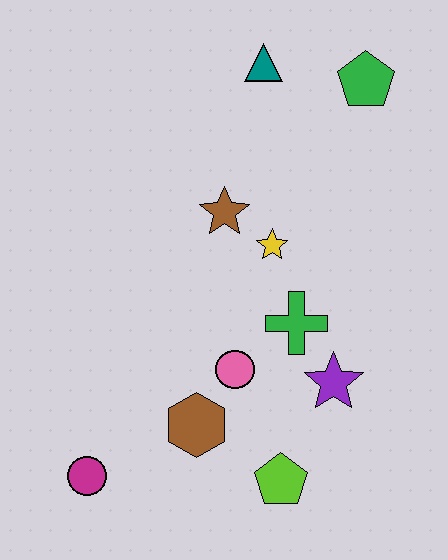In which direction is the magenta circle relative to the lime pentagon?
The magenta circle is to the left of the lime pentagon.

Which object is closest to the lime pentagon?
The brown hexagon is closest to the lime pentagon.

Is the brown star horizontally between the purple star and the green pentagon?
No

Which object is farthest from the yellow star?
The magenta circle is farthest from the yellow star.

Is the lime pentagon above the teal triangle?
No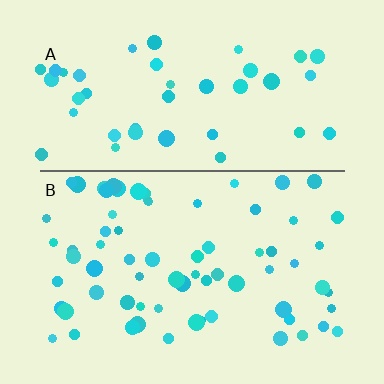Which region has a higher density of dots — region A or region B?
B (the bottom).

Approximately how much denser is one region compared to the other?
Approximately 1.5× — region B over region A.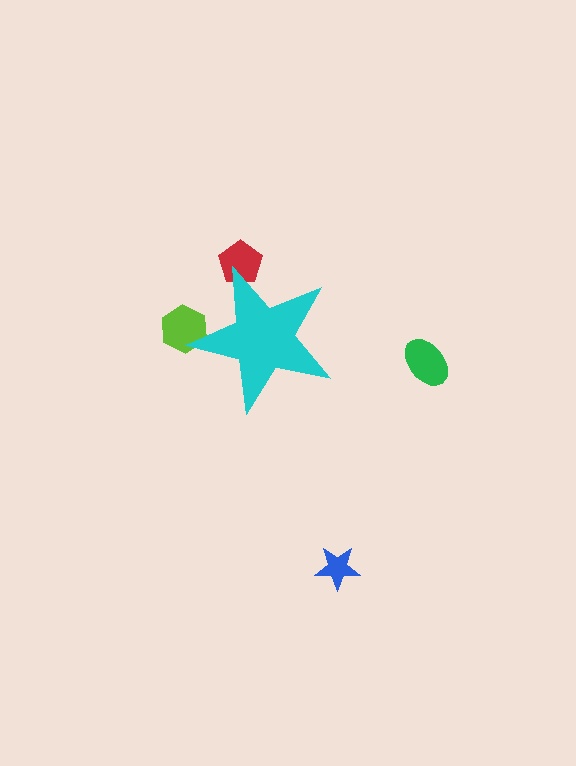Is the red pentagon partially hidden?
Yes, the red pentagon is partially hidden behind the cyan star.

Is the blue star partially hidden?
No, the blue star is fully visible.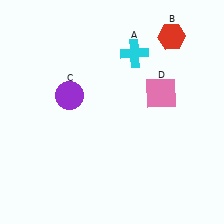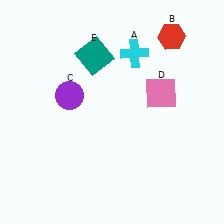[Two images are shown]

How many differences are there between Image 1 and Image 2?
There is 1 difference between the two images.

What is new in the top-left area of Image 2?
A teal square (E) was added in the top-left area of Image 2.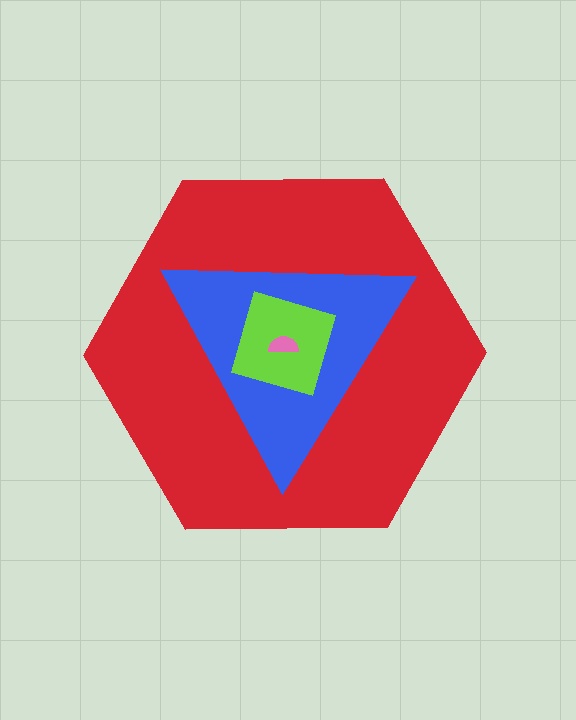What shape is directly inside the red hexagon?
The blue triangle.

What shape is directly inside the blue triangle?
The lime diamond.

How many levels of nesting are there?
4.